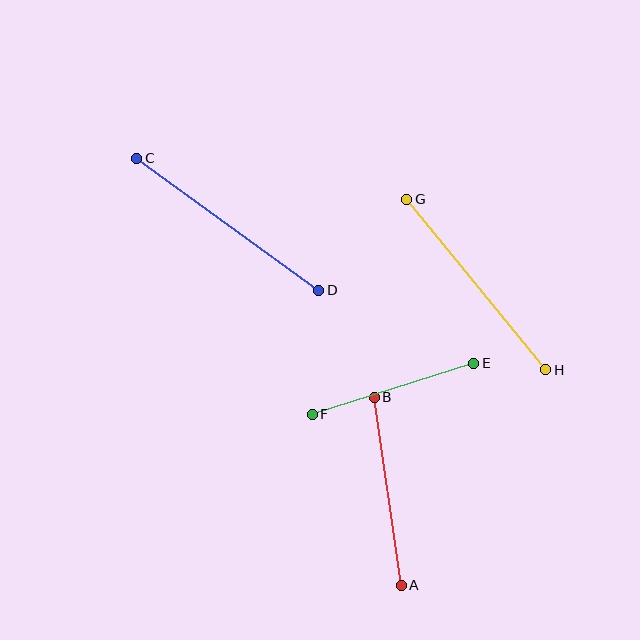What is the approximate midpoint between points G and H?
The midpoint is at approximately (476, 285) pixels.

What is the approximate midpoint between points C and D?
The midpoint is at approximately (228, 224) pixels.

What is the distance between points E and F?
The distance is approximately 170 pixels.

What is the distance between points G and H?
The distance is approximately 220 pixels.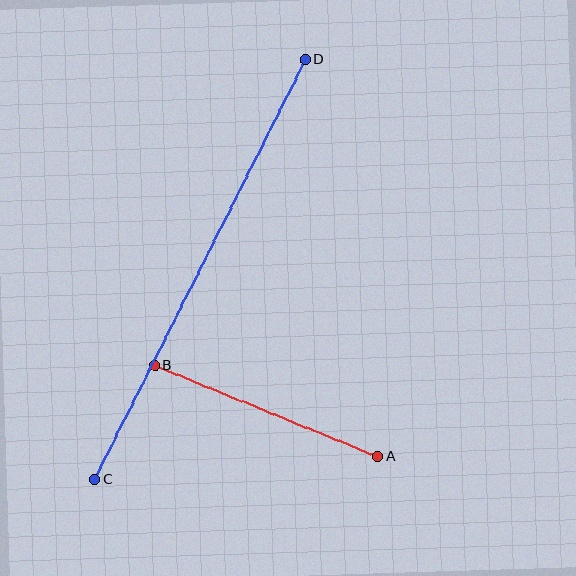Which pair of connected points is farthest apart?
Points C and D are farthest apart.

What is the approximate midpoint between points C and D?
The midpoint is at approximately (200, 269) pixels.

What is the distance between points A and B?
The distance is approximately 241 pixels.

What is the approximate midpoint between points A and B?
The midpoint is at approximately (266, 411) pixels.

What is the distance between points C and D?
The distance is approximately 470 pixels.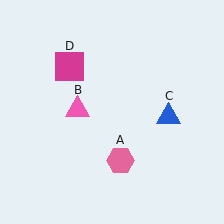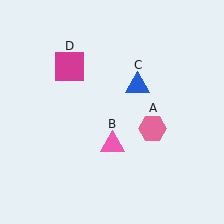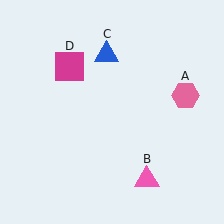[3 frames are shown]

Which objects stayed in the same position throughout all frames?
Magenta square (object D) remained stationary.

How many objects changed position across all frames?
3 objects changed position: pink hexagon (object A), pink triangle (object B), blue triangle (object C).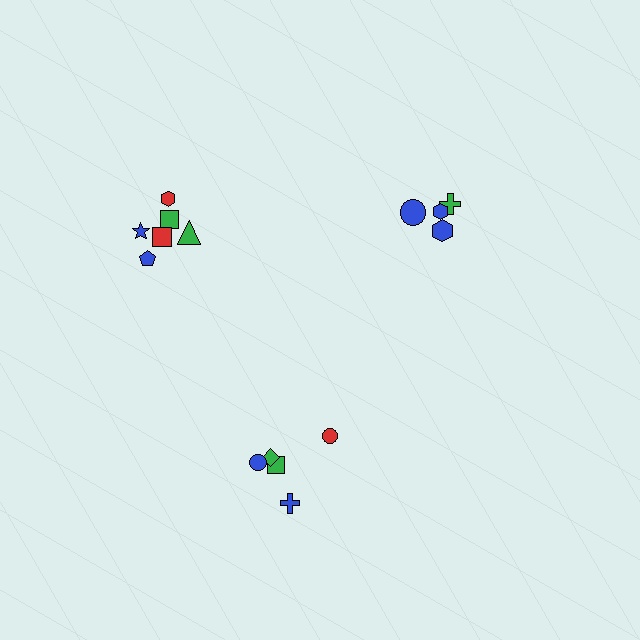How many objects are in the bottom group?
There are 5 objects.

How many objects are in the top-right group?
There are 4 objects.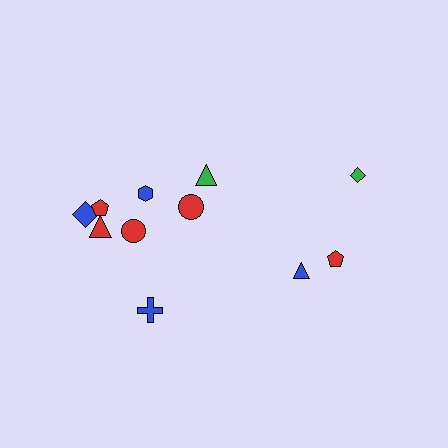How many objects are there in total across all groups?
There are 11 objects.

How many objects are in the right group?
There are 3 objects.